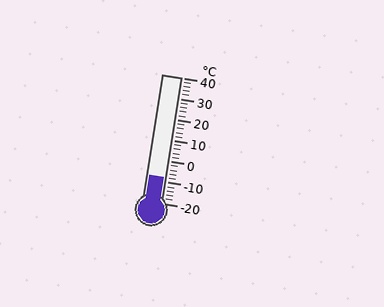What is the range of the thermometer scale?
The thermometer scale ranges from -20°C to 40°C.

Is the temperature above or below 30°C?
The temperature is below 30°C.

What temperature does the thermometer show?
The thermometer shows approximately -8°C.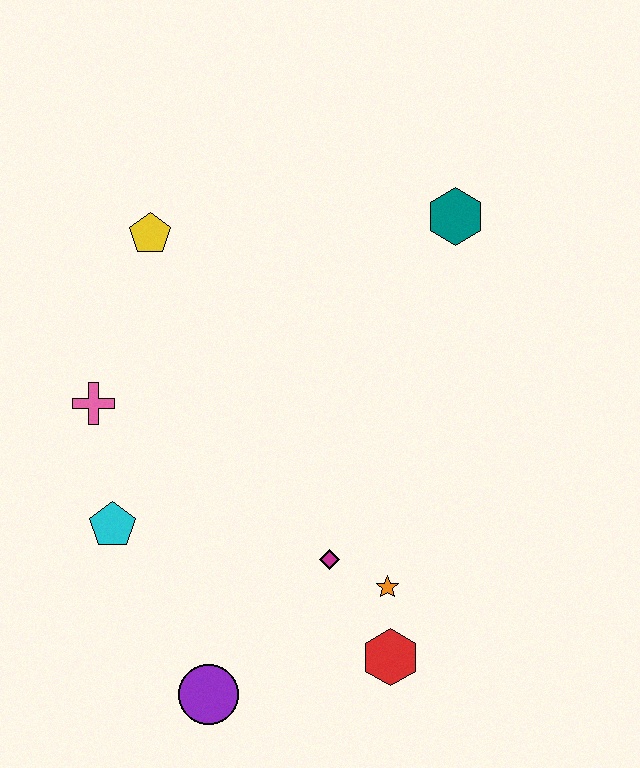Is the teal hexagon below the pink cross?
No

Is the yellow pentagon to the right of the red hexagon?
No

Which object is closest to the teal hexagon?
The yellow pentagon is closest to the teal hexagon.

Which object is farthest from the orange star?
The yellow pentagon is farthest from the orange star.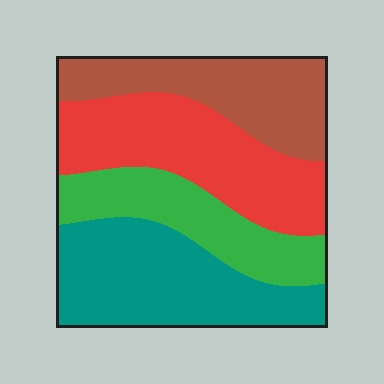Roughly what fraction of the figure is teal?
Teal covers roughly 30% of the figure.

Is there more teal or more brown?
Teal.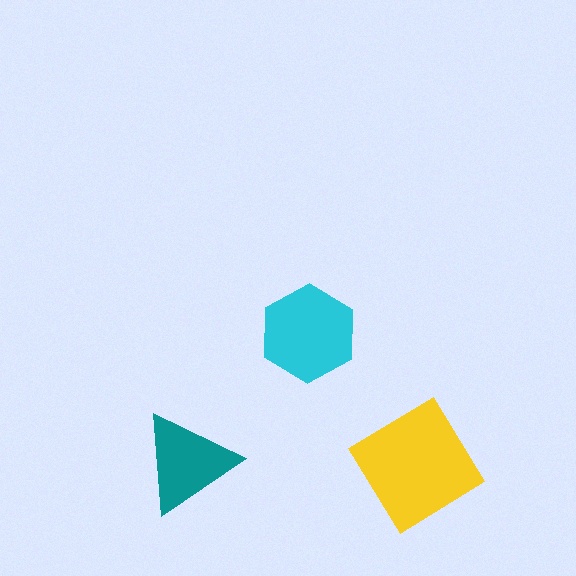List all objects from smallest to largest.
The teal triangle, the cyan hexagon, the yellow diamond.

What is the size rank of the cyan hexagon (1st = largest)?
2nd.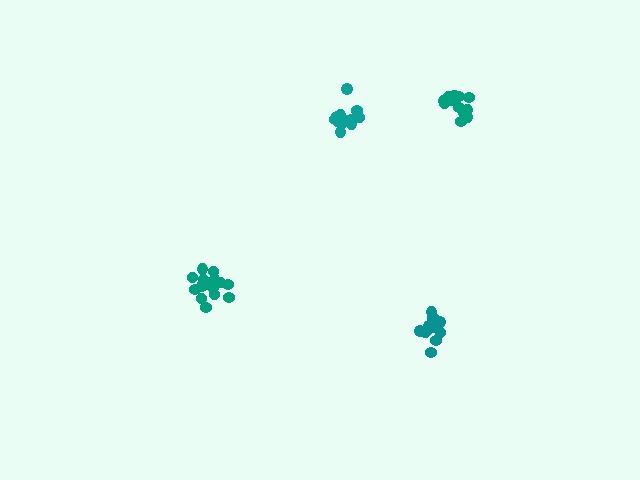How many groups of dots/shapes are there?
There are 4 groups.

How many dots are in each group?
Group 1: 16 dots, Group 2: 13 dots, Group 3: 13 dots, Group 4: 13 dots (55 total).